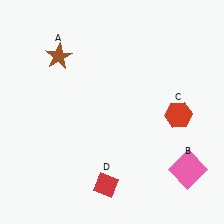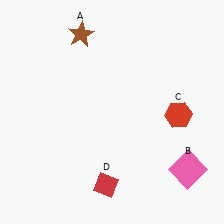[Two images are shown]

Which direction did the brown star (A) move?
The brown star (A) moved up.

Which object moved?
The brown star (A) moved up.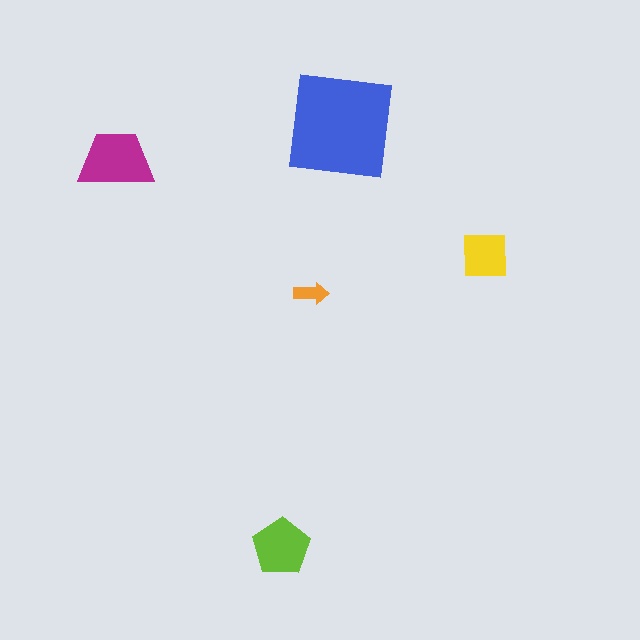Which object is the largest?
The blue square.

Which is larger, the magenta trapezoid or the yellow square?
The magenta trapezoid.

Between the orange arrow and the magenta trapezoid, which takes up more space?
The magenta trapezoid.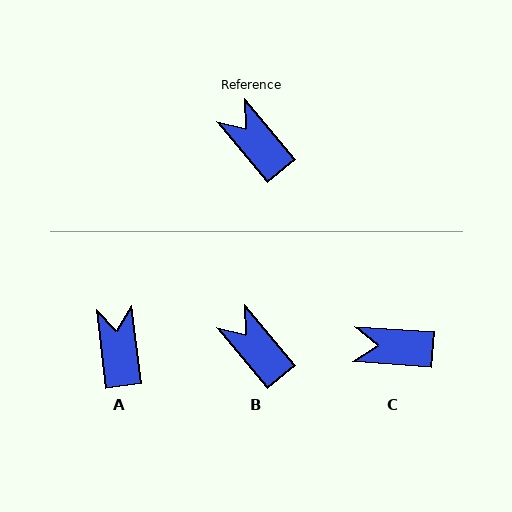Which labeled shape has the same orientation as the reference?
B.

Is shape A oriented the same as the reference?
No, it is off by about 33 degrees.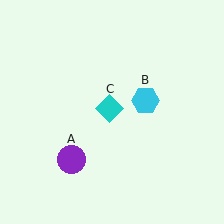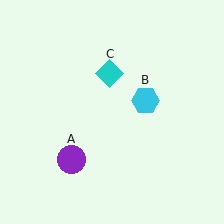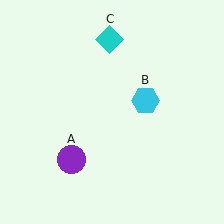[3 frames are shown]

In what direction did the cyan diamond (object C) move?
The cyan diamond (object C) moved up.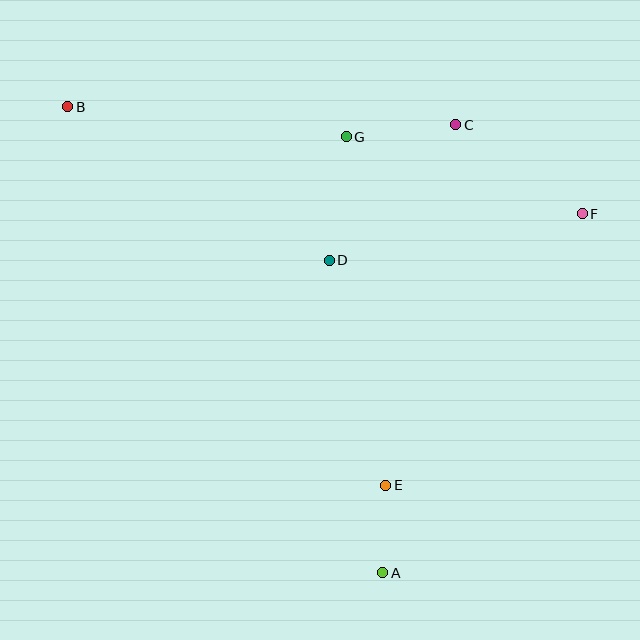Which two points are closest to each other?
Points A and E are closest to each other.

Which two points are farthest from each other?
Points A and B are farthest from each other.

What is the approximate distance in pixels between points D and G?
The distance between D and G is approximately 125 pixels.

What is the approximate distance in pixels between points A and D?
The distance between A and D is approximately 317 pixels.